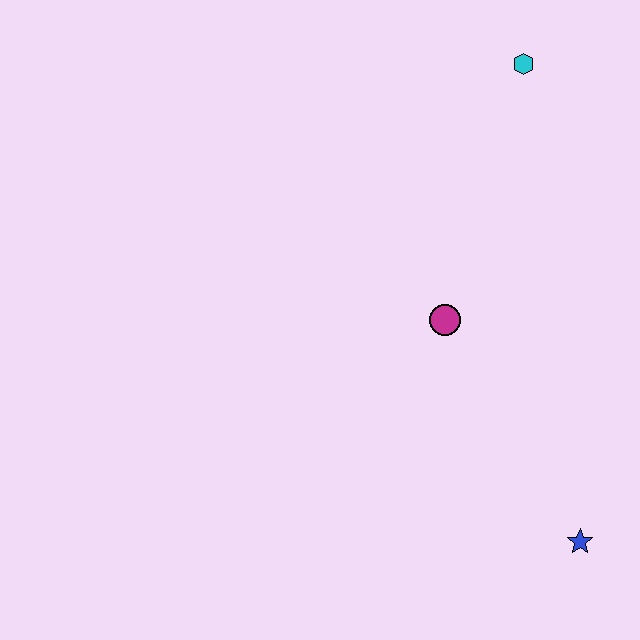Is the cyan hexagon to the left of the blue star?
Yes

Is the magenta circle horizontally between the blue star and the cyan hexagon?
No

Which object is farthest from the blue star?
The cyan hexagon is farthest from the blue star.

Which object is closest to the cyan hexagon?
The magenta circle is closest to the cyan hexagon.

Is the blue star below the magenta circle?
Yes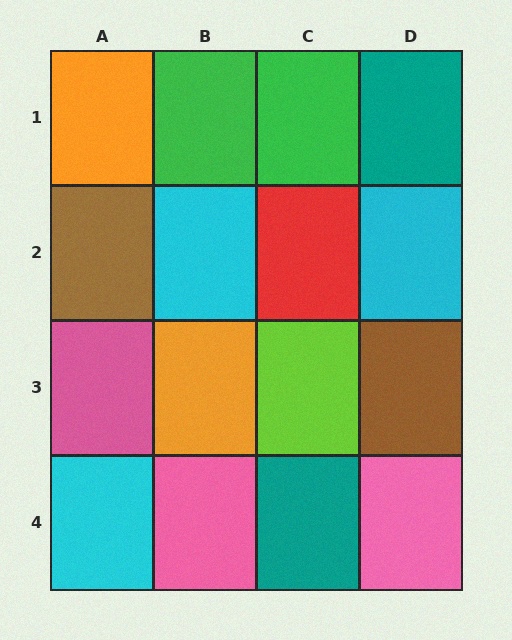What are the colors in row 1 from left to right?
Orange, green, green, teal.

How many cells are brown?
2 cells are brown.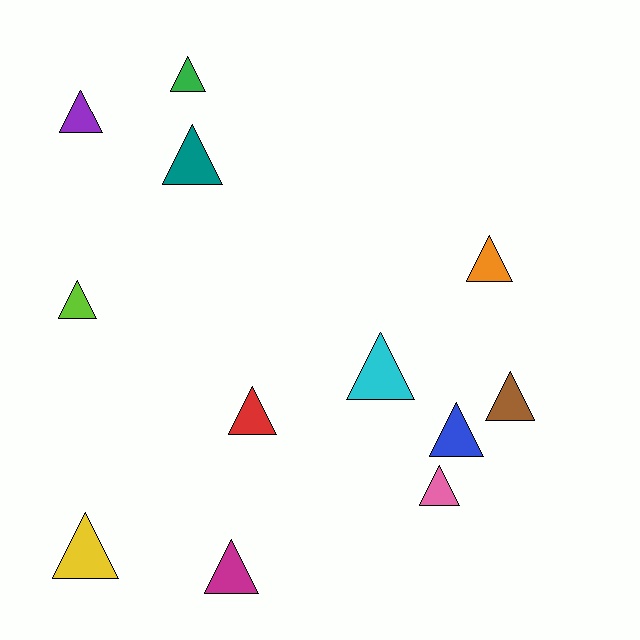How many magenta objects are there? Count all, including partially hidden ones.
There is 1 magenta object.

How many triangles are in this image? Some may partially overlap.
There are 12 triangles.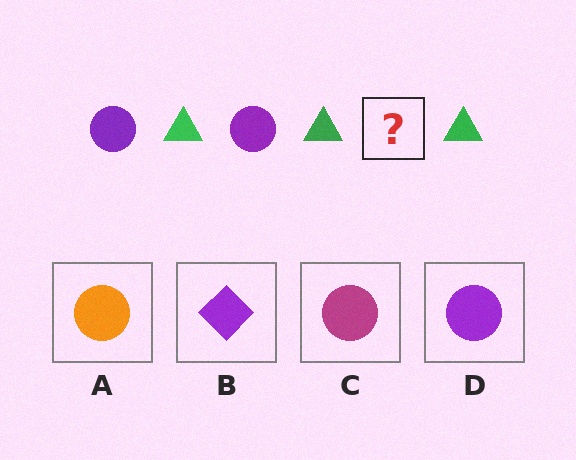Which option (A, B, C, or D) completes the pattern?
D.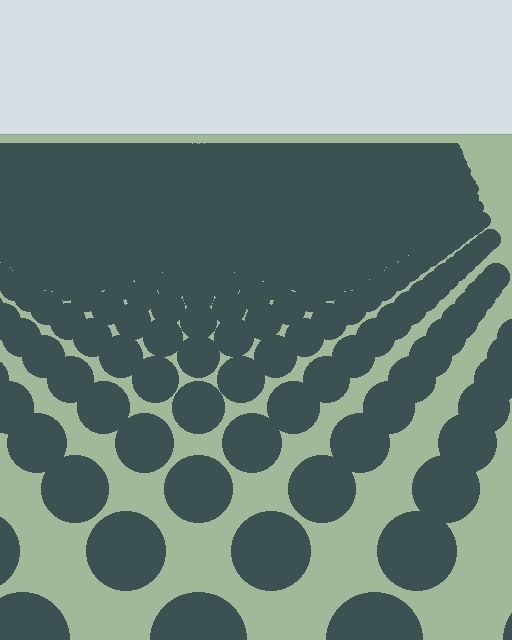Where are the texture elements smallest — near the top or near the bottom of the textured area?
Near the top.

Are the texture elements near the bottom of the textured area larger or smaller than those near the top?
Larger. Near the bottom, elements are closer to the viewer and appear at a bigger on-screen size.